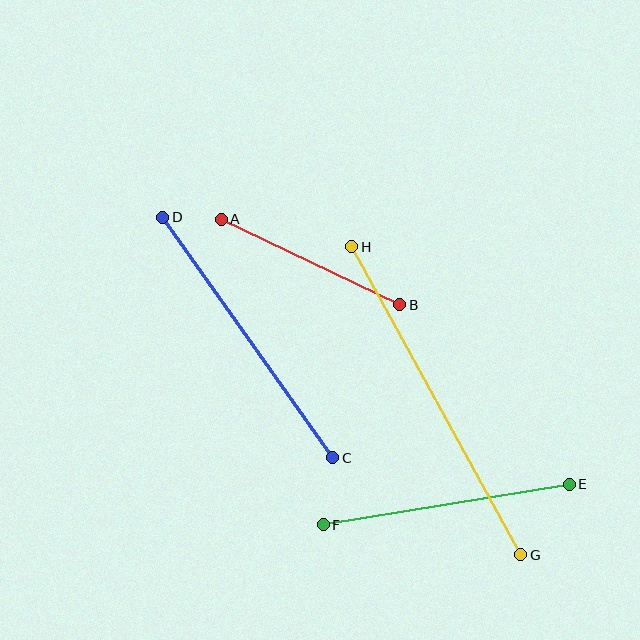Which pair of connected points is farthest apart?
Points G and H are farthest apart.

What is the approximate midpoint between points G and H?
The midpoint is at approximately (436, 401) pixels.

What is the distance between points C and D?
The distance is approximately 294 pixels.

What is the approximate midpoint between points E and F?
The midpoint is at approximately (446, 505) pixels.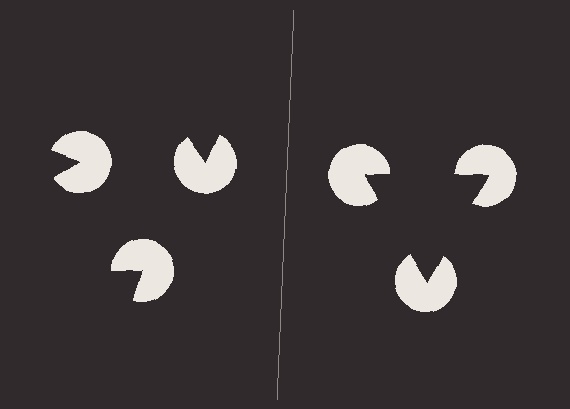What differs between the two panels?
The pac-man discs are positioned identically on both sides; only the wedge orientations differ. On the right they align to a triangle; on the left they are misaligned.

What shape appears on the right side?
An illusory triangle.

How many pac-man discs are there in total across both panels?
6 — 3 on each side.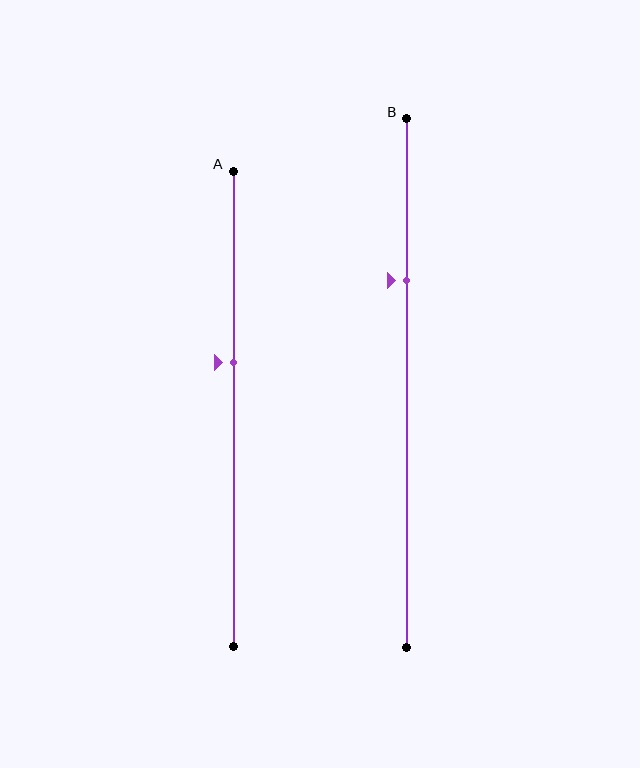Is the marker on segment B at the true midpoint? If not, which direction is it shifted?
No, the marker on segment B is shifted upward by about 20% of the segment length.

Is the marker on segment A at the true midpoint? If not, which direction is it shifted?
No, the marker on segment A is shifted upward by about 10% of the segment length.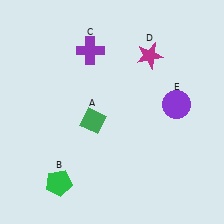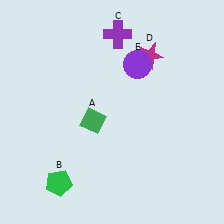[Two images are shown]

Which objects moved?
The objects that moved are: the purple cross (C), the purple circle (E).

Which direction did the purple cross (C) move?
The purple cross (C) moved right.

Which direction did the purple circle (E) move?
The purple circle (E) moved up.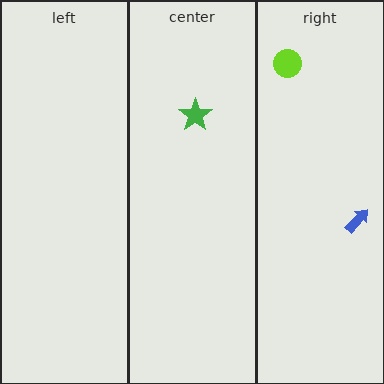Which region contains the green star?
The center region.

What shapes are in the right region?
The lime circle, the blue arrow.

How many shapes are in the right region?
2.